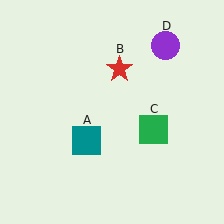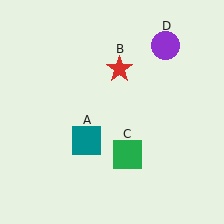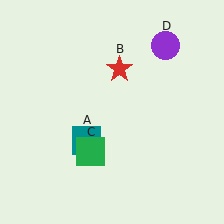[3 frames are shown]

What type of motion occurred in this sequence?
The green square (object C) rotated clockwise around the center of the scene.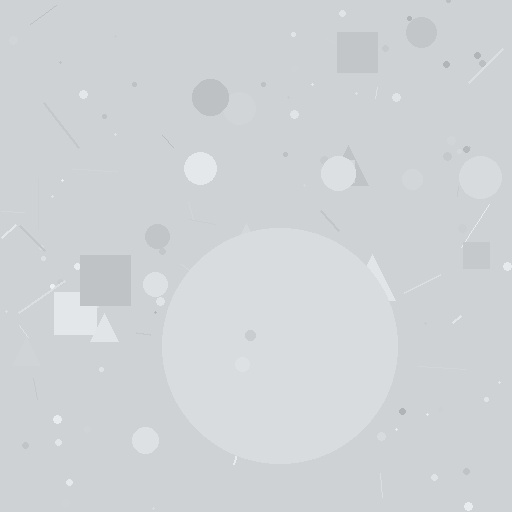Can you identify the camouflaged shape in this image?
The camouflaged shape is a circle.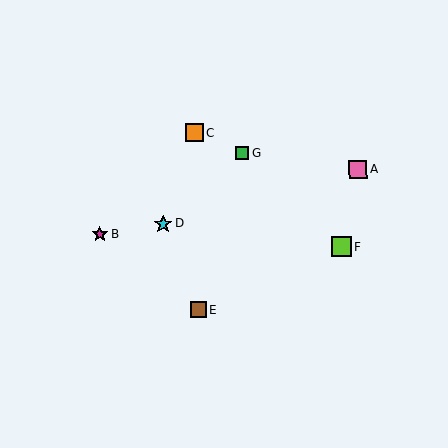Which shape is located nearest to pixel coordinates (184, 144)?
The orange square (labeled C) at (195, 133) is nearest to that location.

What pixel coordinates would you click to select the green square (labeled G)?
Click at (242, 153) to select the green square G.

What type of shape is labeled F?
Shape F is a lime square.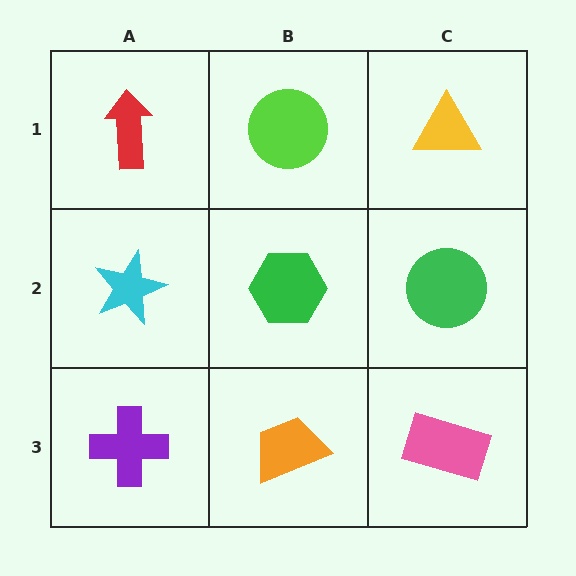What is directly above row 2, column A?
A red arrow.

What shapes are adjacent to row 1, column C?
A green circle (row 2, column C), a lime circle (row 1, column B).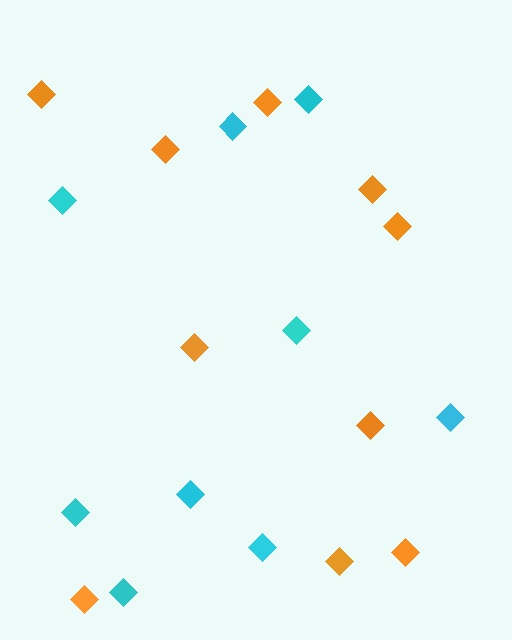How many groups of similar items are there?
There are 2 groups: one group of orange diamonds (10) and one group of cyan diamonds (9).